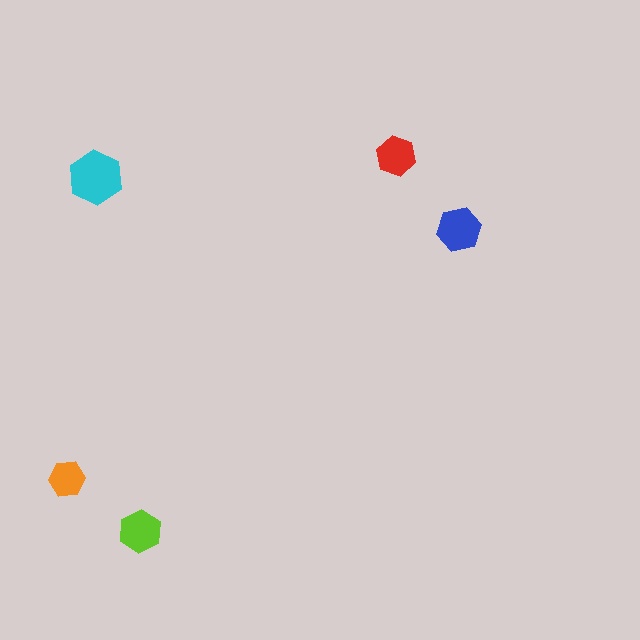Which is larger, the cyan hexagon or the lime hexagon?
The cyan one.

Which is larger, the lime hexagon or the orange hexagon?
The lime one.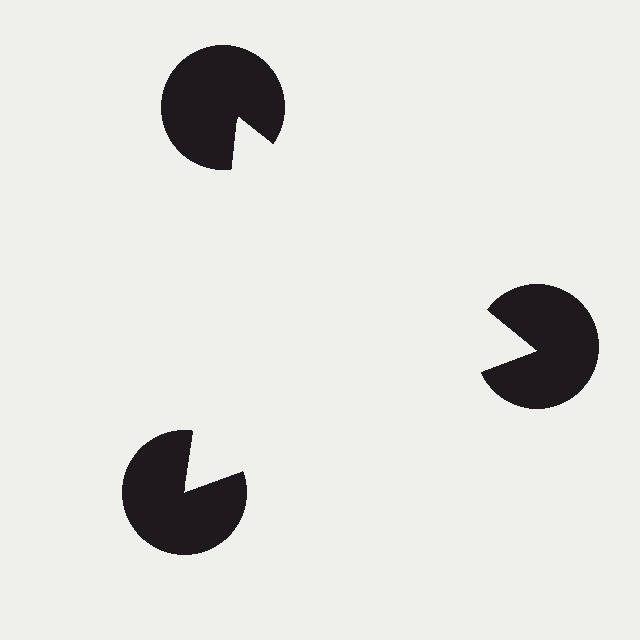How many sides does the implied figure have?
3 sides.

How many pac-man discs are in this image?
There are 3 — one at each vertex of the illusory triangle.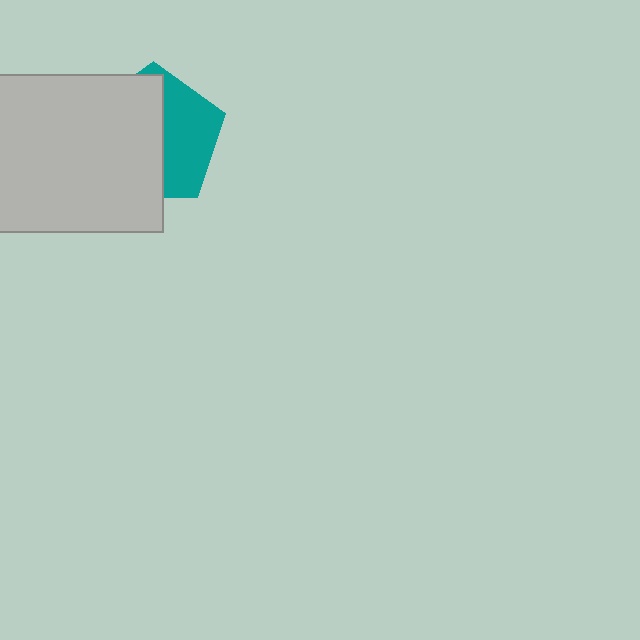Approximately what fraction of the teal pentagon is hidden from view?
Roughly 58% of the teal pentagon is hidden behind the light gray rectangle.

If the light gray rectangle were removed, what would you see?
You would see the complete teal pentagon.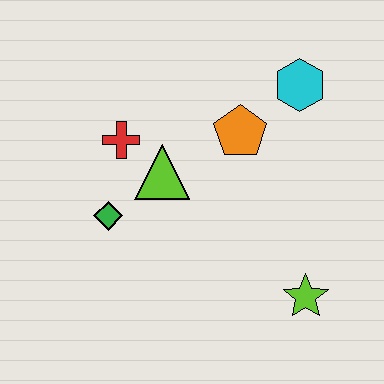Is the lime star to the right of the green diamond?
Yes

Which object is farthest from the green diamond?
The cyan hexagon is farthest from the green diamond.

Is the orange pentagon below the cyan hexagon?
Yes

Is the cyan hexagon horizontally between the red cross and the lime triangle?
No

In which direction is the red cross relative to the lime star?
The red cross is to the left of the lime star.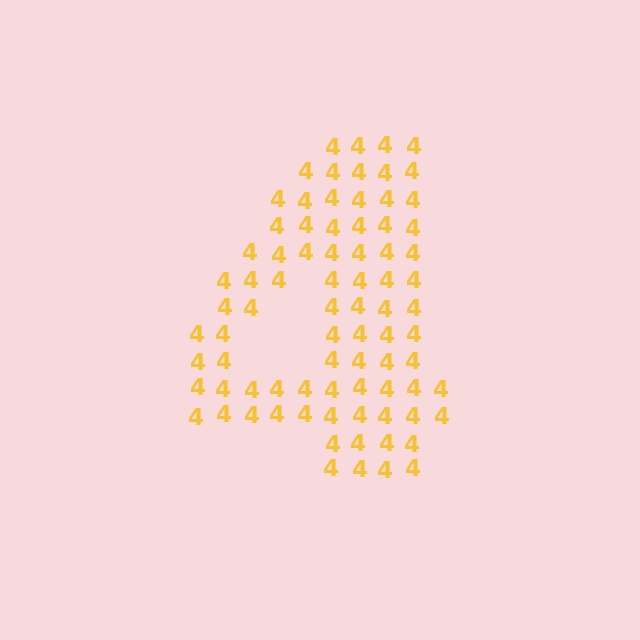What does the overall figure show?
The overall figure shows the digit 4.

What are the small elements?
The small elements are digit 4's.